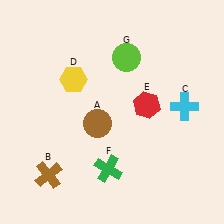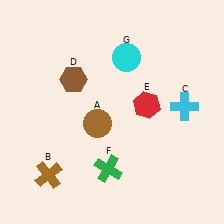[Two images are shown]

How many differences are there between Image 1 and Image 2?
There are 2 differences between the two images.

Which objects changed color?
D changed from yellow to brown. G changed from lime to cyan.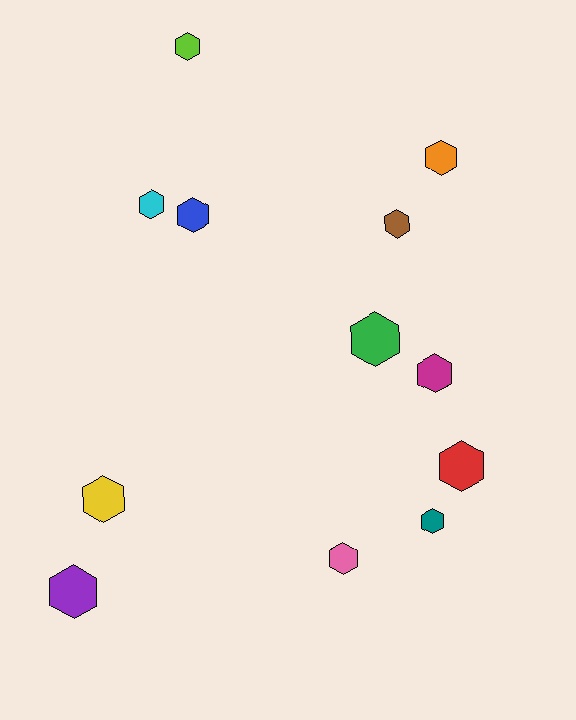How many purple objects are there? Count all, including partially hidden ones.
There is 1 purple object.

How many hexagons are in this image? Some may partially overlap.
There are 12 hexagons.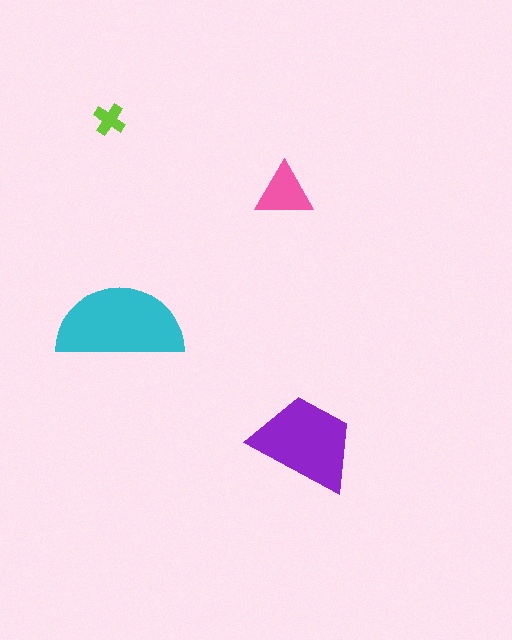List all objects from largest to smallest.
The cyan semicircle, the purple trapezoid, the pink triangle, the lime cross.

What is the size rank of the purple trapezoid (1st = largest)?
2nd.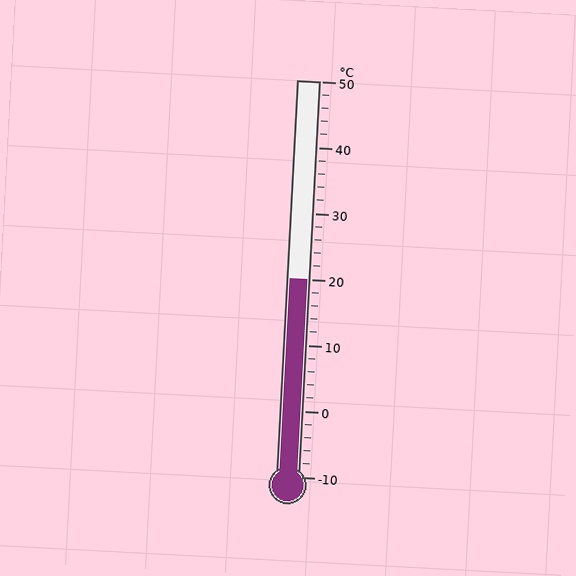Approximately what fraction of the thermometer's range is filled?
The thermometer is filled to approximately 50% of its range.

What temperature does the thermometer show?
The thermometer shows approximately 20°C.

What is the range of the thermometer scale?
The thermometer scale ranges from -10°C to 50°C.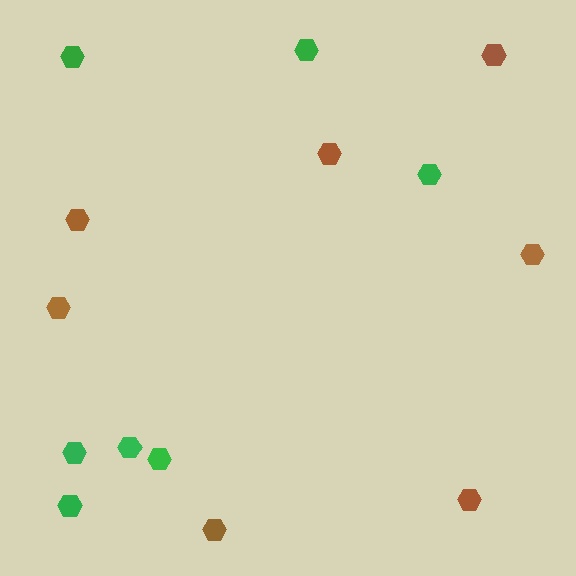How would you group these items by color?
There are 2 groups: one group of green hexagons (7) and one group of brown hexagons (7).